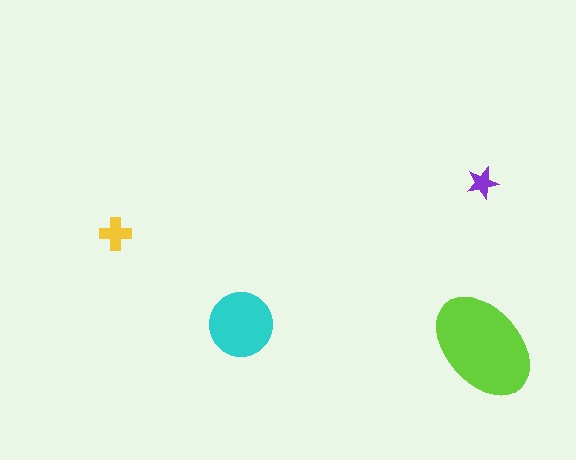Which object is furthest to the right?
The lime ellipse is rightmost.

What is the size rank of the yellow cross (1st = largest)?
3rd.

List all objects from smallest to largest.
The purple star, the yellow cross, the cyan circle, the lime ellipse.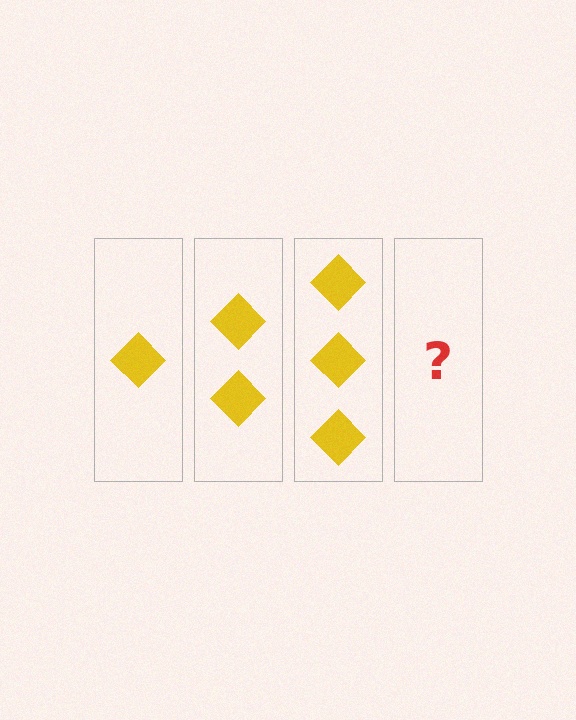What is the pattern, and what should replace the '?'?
The pattern is that each step adds one more diamond. The '?' should be 4 diamonds.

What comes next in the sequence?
The next element should be 4 diamonds.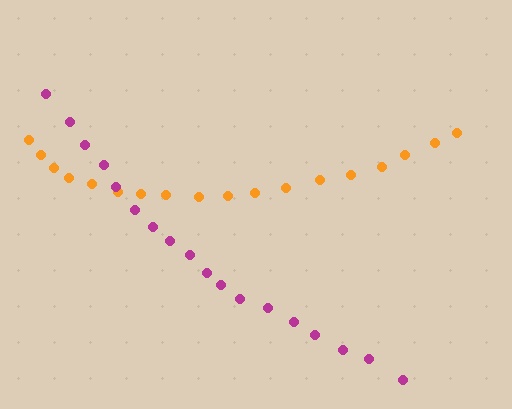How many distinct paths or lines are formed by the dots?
There are 2 distinct paths.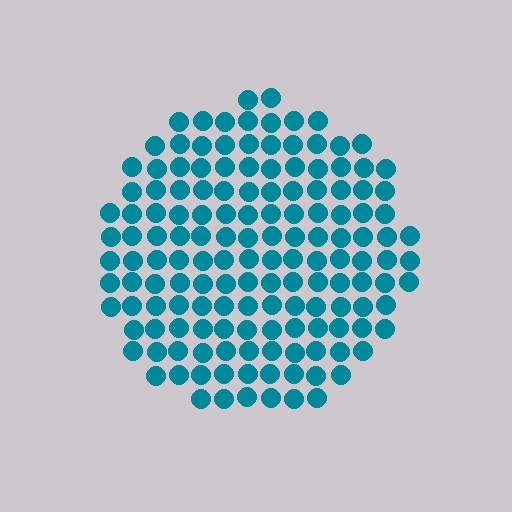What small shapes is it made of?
It is made of small circles.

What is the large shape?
The large shape is a circle.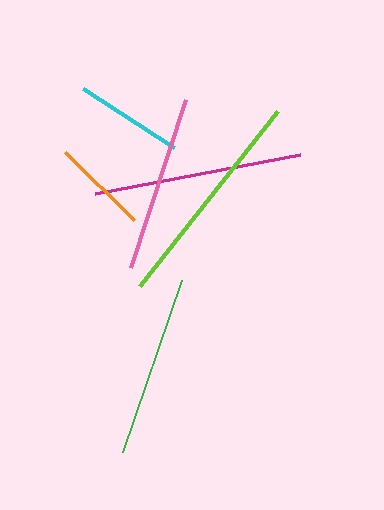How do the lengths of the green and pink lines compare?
The green and pink lines are approximately the same length.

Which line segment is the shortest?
The orange line is the shortest at approximately 97 pixels.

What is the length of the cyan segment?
The cyan segment is approximately 109 pixels long.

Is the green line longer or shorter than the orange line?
The green line is longer than the orange line.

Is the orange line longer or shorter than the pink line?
The pink line is longer than the orange line.